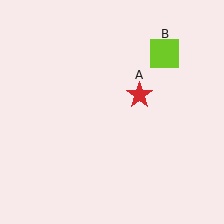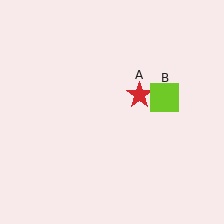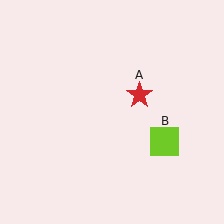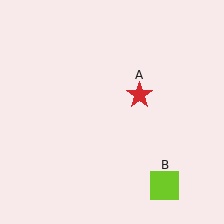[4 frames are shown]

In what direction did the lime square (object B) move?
The lime square (object B) moved down.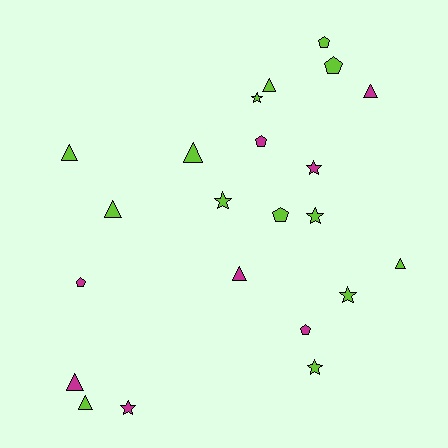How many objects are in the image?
There are 22 objects.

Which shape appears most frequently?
Triangle, with 9 objects.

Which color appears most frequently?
Lime, with 14 objects.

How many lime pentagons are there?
There are 3 lime pentagons.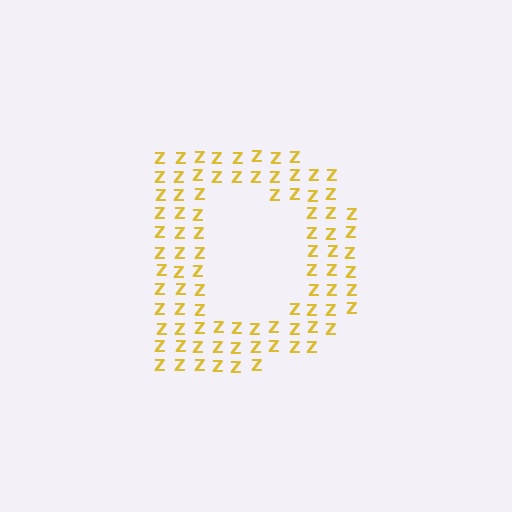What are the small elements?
The small elements are letter Z's.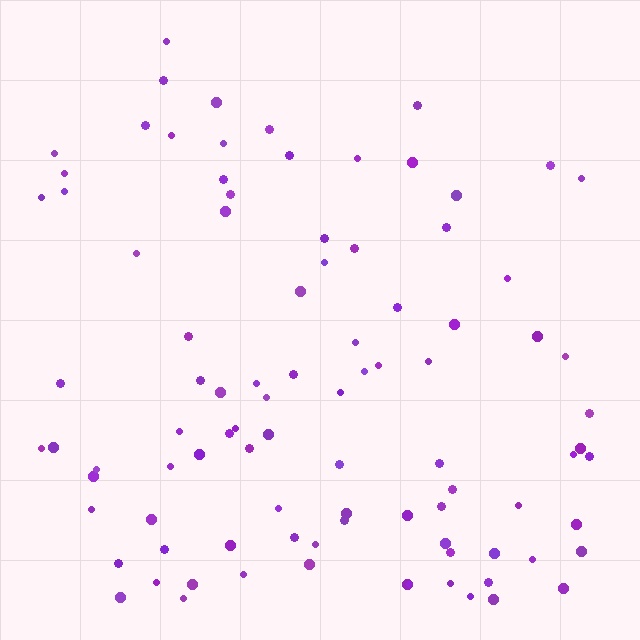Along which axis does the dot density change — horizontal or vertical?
Vertical.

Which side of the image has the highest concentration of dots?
The bottom.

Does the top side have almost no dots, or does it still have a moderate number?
Still a moderate number, just noticeably fewer than the bottom.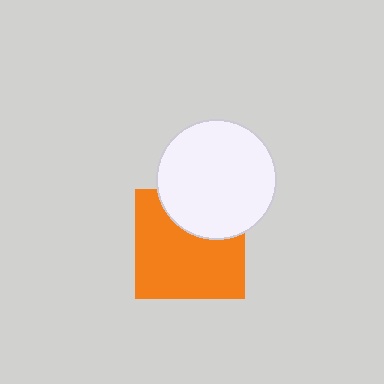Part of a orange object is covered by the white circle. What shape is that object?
It is a square.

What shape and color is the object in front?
The object in front is a white circle.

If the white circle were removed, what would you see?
You would see the complete orange square.